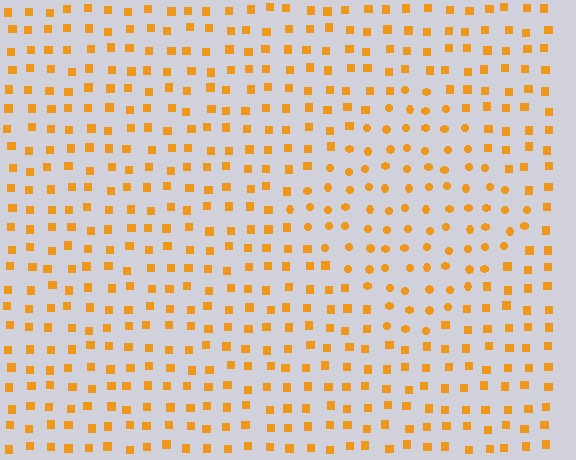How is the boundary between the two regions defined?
The boundary is defined by a change in element shape: circles inside vs. squares outside. All elements share the same color and spacing.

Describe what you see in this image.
The image is filled with small orange elements arranged in a uniform grid. A diamond-shaped region contains circles, while the surrounding area contains squares. The boundary is defined purely by the change in element shape.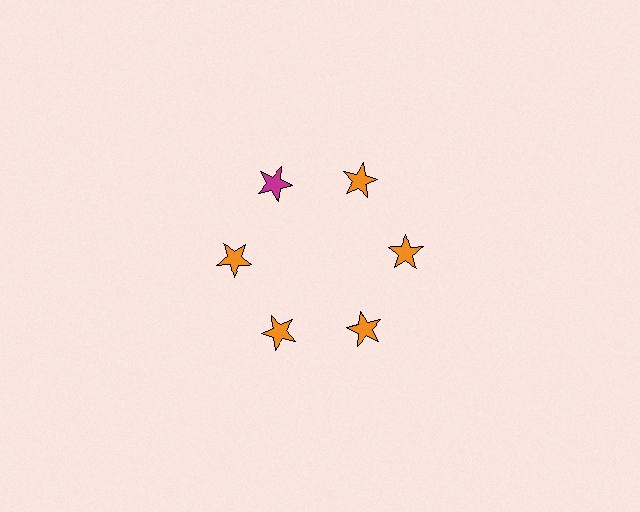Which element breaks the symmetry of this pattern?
The magenta star at roughly the 11 o'clock position breaks the symmetry. All other shapes are orange stars.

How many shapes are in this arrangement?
There are 6 shapes arranged in a ring pattern.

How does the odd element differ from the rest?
It has a different color: magenta instead of orange.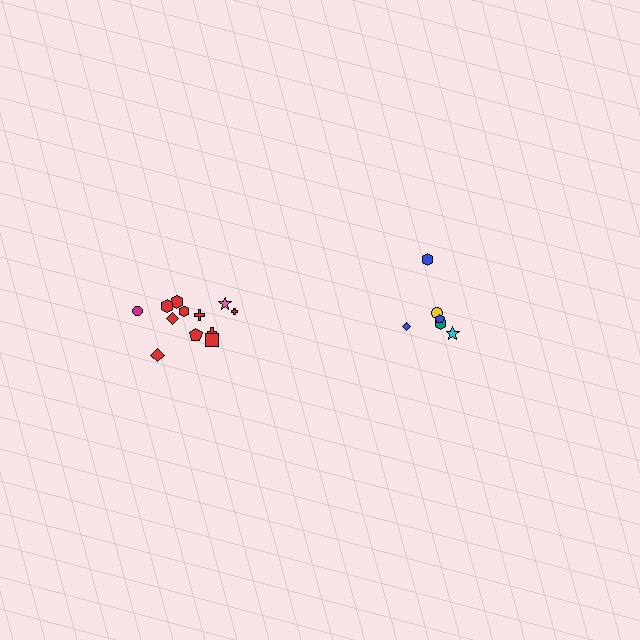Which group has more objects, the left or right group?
The left group.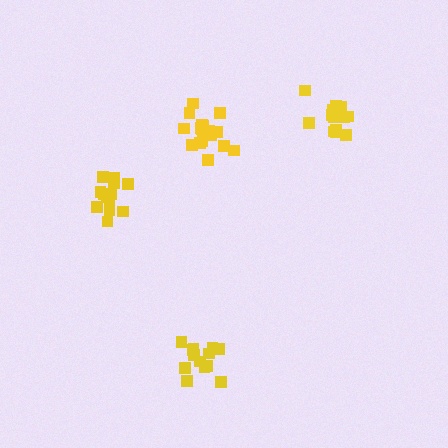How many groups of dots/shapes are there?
There are 4 groups.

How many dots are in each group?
Group 1: 17 dots, Group 2: 13 dots, Group 3: 13 dots, Group 4: 15 dots (58 total).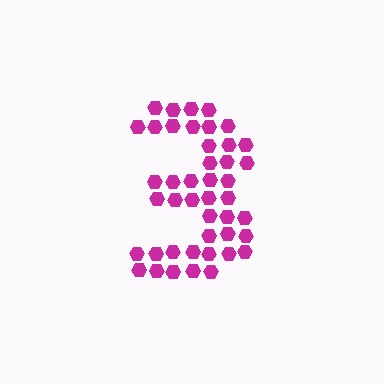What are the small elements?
The small elements are hexagons.